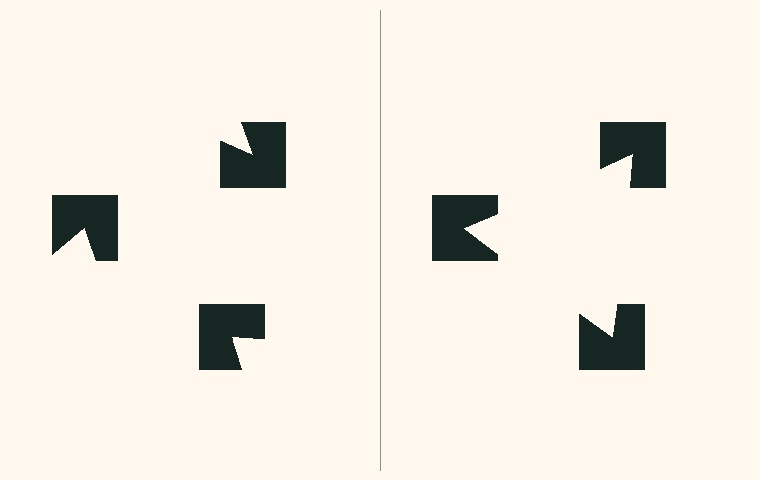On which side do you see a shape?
An illusory triangle appears on the right side. On the left side the wedge cuts are rotated, so no coherent shape forms.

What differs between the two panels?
The notched squares are positioned identically on both sides; only the wedge orientations differ. On the right they align to a triangle; on the left they are misaligned.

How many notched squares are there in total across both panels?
6 — 3 on each side.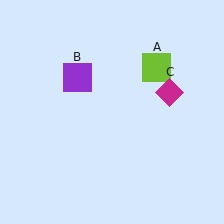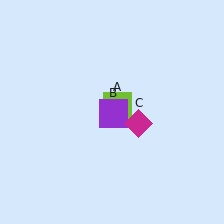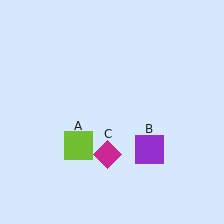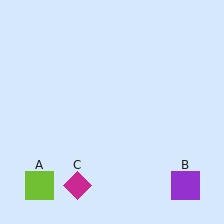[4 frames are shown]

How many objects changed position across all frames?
3 objects changed position: lime square (object A), purple square (object B), magenta diamond (object C).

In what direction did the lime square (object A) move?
The lime square (object A) moved down and to the left.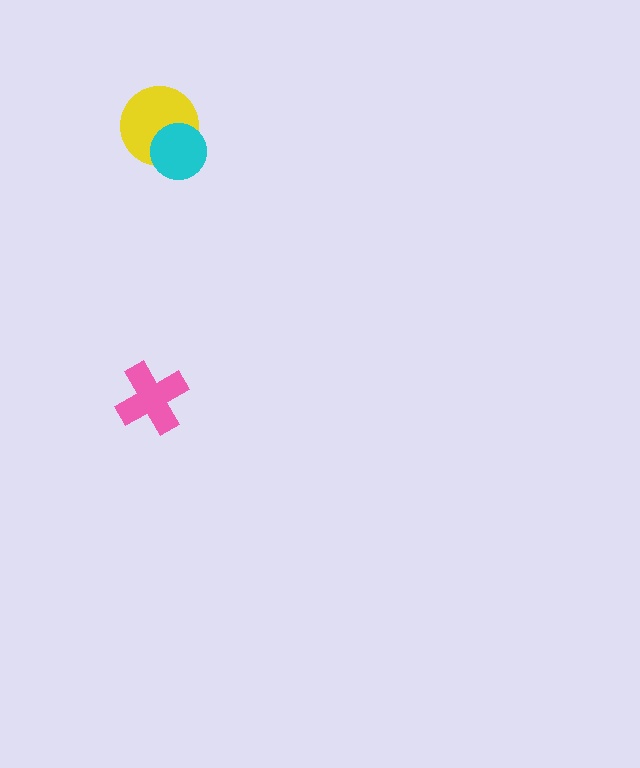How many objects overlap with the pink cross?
0 objects overlap with the pink cross.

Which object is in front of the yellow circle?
The cyan circle is in front of the yellow circle.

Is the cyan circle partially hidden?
No, no other shape covers it.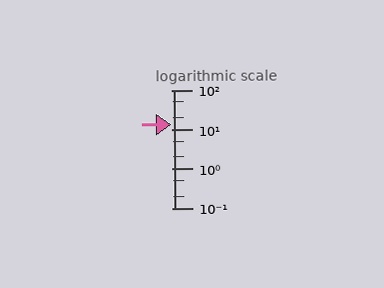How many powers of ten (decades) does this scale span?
The scale spans 3 decades, from 0.1 to 100.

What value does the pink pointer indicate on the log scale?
The pointer indicates approximately 13.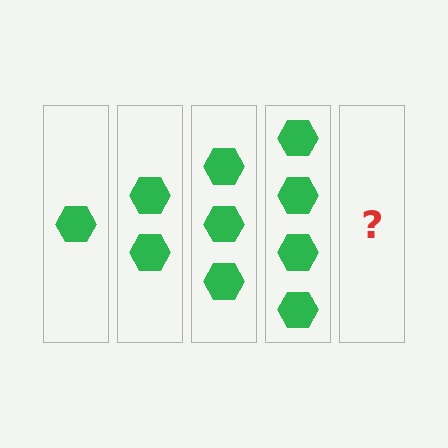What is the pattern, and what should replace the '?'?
The pattern is that each step adds one more hexagon. The '?' should be 5 hexagons.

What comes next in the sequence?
The next element should be 5 hexagons.